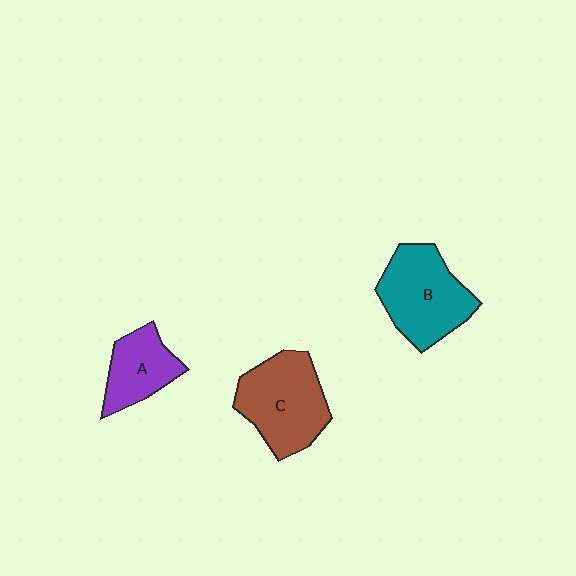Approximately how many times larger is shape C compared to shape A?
Approximately 1.6 times.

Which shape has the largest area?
Shape C (brown).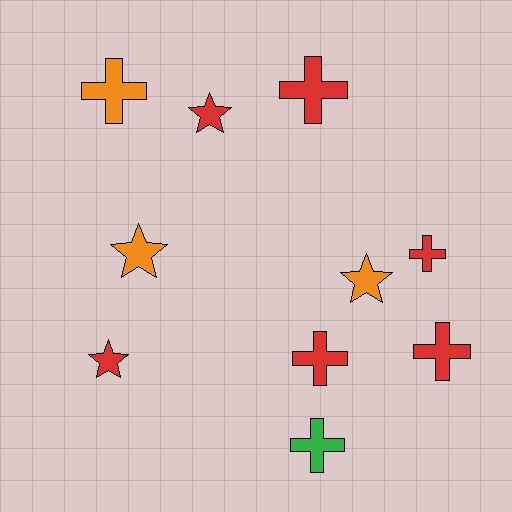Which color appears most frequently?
Red, with 6 objects.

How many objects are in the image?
There are 10 objects.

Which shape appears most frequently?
Cross, with 6 objects.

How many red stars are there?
There are 2 red stars.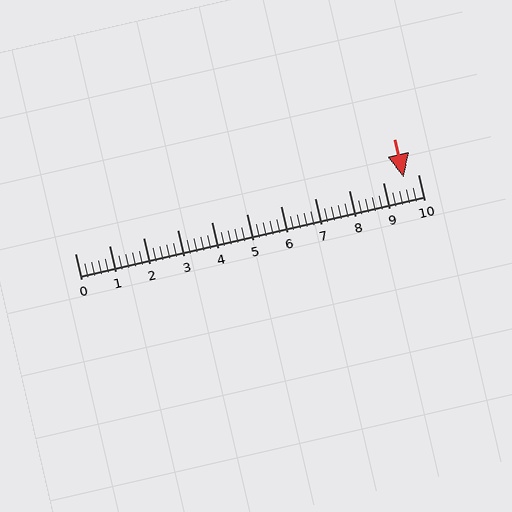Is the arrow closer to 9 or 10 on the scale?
The arrow is closer to 10.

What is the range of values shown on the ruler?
The ruler shows values from 0 to 10.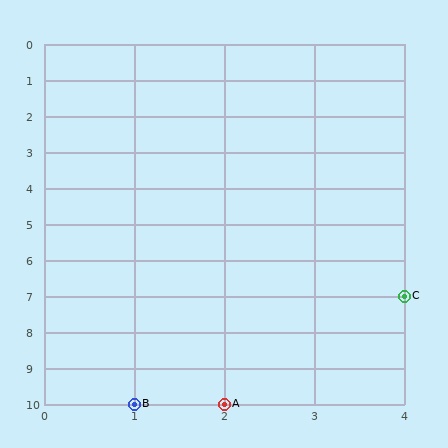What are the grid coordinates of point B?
Point B is at grid coordinates (1, 10).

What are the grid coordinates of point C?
Point C is at grid coordinates (4, 7).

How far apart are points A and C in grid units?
Points A and C are 2 columns and 3 rows apart (about 3.6 grid units diagonally).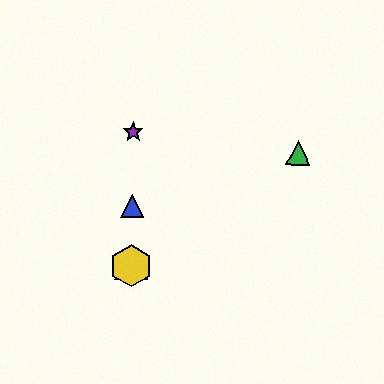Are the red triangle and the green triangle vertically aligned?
No, the red triangle is at x≈131 and the green triangle is at x≈298.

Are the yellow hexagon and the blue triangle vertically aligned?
Yes, both are at x≈131.